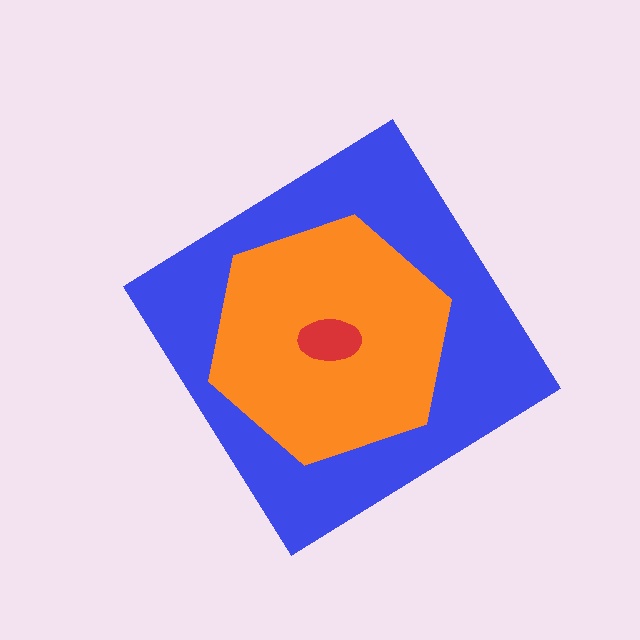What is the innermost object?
The red ellipse.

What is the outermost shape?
The blue diamond.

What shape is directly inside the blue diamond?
The orange hexagon.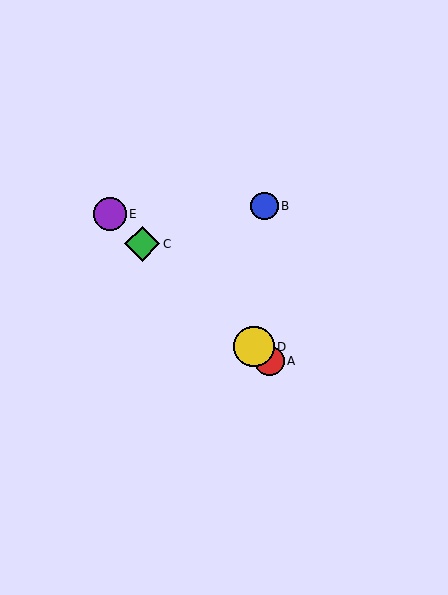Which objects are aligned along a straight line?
Objects A, C, D, E are aligned along a straight line.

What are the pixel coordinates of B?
Object B is at (264, 206).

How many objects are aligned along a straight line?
4 objects (A, C, D, E) are aligned along a straight line.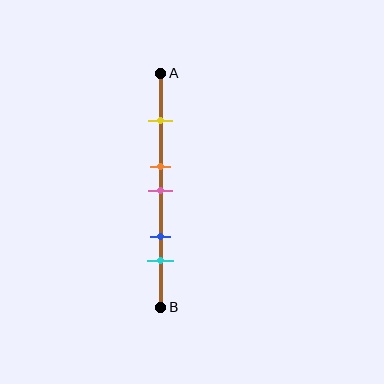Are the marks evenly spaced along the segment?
No, the marks are not evenly spaced.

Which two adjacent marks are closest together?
The orange and pink marks are the closest adjacent pair.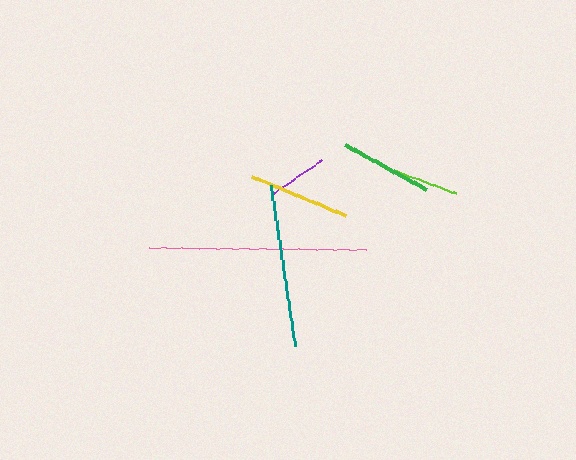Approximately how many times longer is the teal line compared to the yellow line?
The teal line is approximately 1.6 times the length of the yellow line.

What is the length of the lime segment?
The lime segment is approximately 75 pixels long.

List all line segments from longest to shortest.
From longest to shortest: pink, teal, yellow, green, lime, purple.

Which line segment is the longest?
The pink line is the longest at approximately 217 pixels.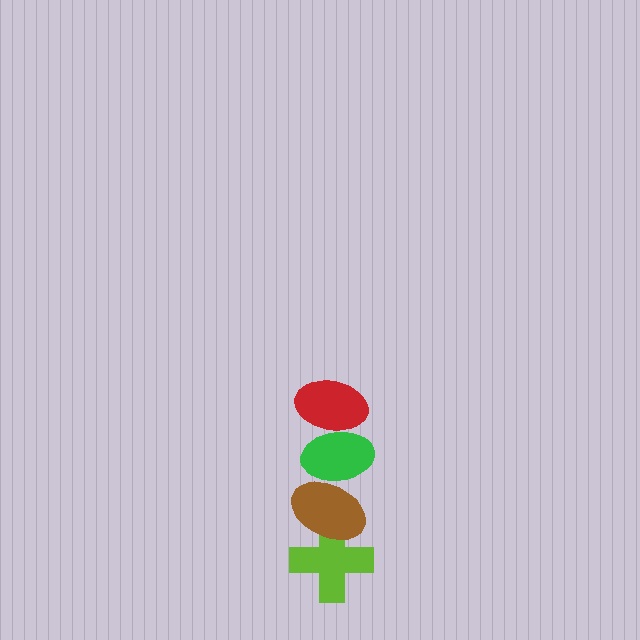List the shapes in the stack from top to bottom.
From top to bottom: the red ellipse, the green ellipse, the brown ellipse, the lime cross.